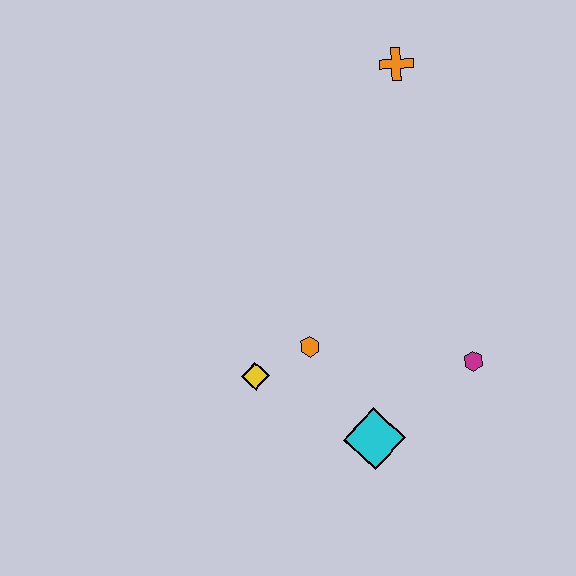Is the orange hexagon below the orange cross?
Yes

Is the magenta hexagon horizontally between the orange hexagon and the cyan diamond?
No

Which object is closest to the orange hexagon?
The yellow diamond is closest to the orange hexagon.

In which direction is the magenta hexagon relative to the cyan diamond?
The magenta hexagon is to the right of the cyan diamond.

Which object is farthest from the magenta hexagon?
The orange cross is farthest from the magenta hexagon.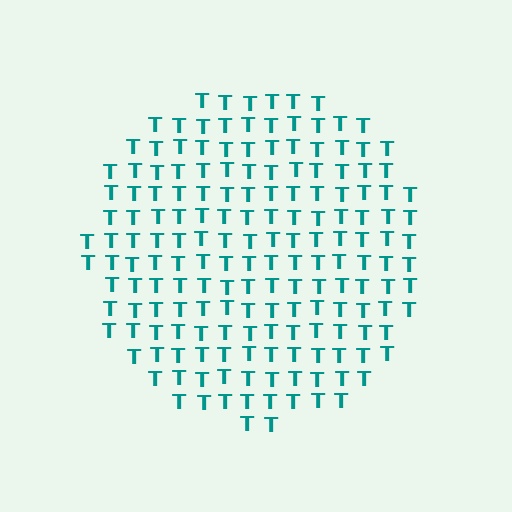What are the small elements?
The small elements are letter T's.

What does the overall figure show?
The overall figure shows a circle.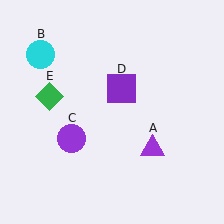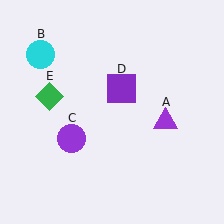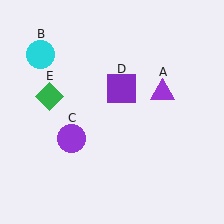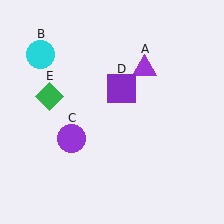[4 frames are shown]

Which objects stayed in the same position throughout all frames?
Cyan circle (object B) and purple circle (object C) and purple square (object D) and green diamond (object E) remained stationary.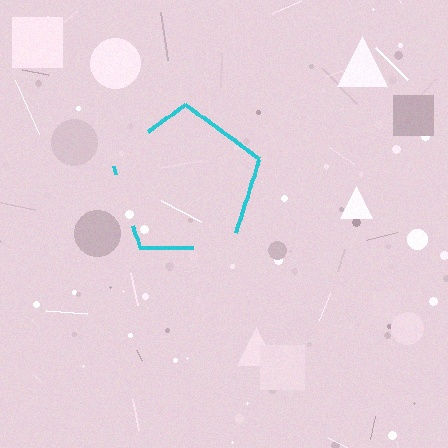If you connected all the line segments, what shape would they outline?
They would outline a pentagon.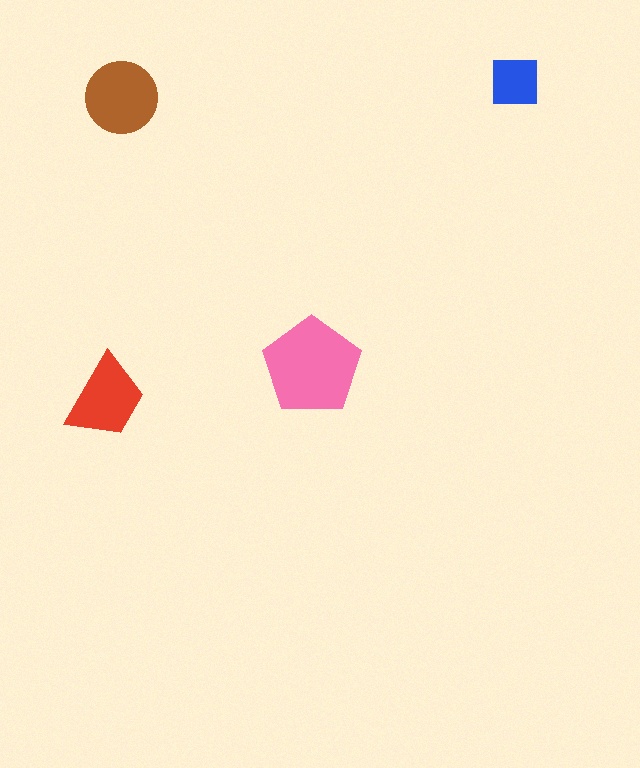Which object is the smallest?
The blue square.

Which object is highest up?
The blue square is topmost.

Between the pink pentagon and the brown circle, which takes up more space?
The pink pentagon.